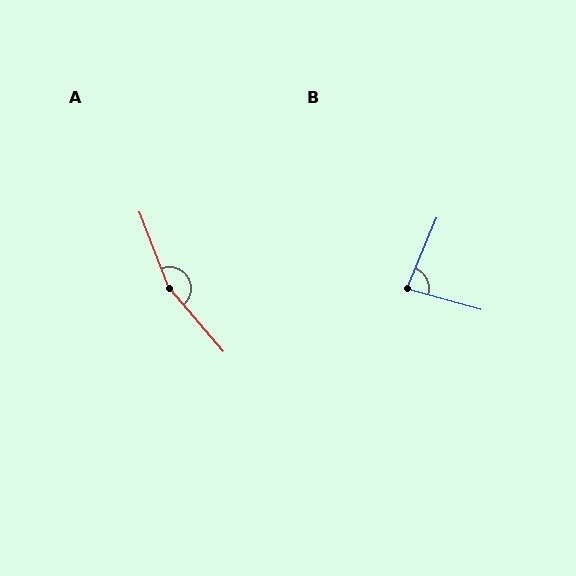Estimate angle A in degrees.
Approximately 161 degrees.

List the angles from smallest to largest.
B (82°), A (161°).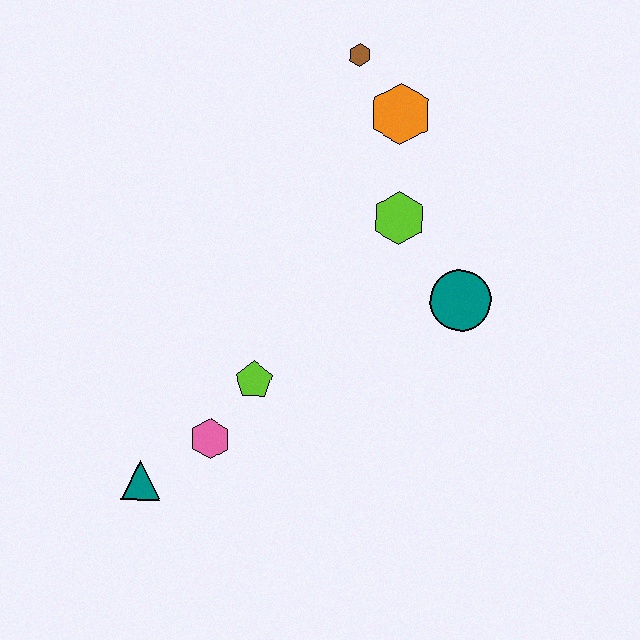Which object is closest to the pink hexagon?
The lime pentagon is closest to the pink hexagon.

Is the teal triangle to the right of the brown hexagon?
No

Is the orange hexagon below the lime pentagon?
No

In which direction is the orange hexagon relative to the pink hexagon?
The orange hexagon is above the pink hexagon.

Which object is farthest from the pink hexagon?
The brown hexagon is farthest from the pink hexagon.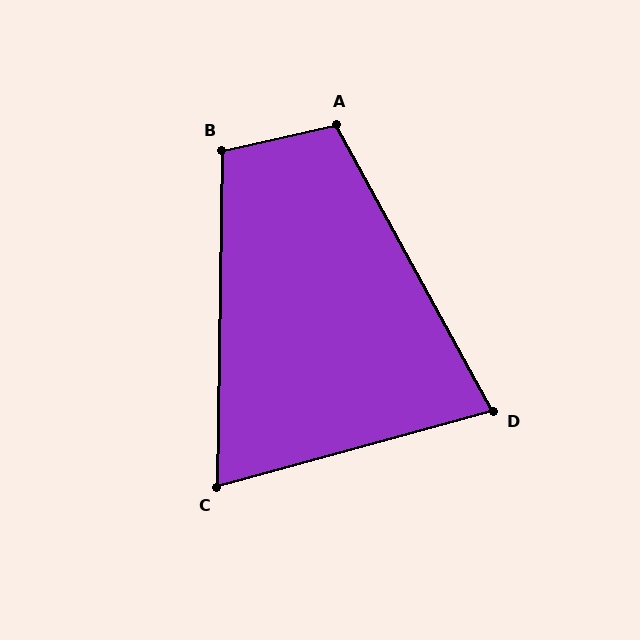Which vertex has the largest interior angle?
A, at approximately 106 degrees.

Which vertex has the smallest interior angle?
C, at approximately 74 degrees.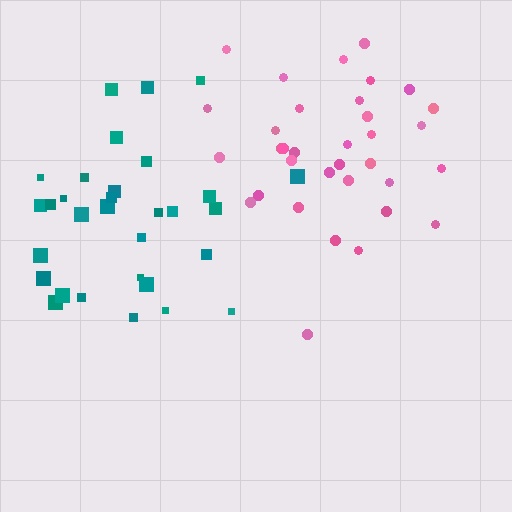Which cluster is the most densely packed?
Pink.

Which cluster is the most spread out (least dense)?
Teal.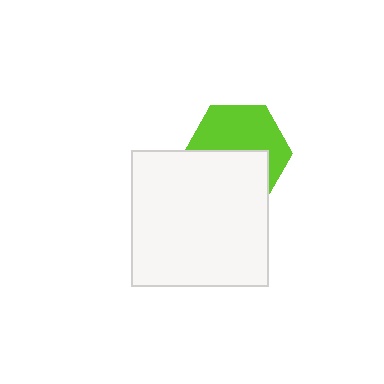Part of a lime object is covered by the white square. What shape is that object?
It is a hexagon.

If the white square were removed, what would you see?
You would see the complete lime hexagon.